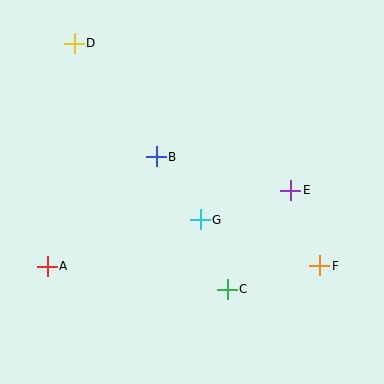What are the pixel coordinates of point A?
Point A is at (47, 267).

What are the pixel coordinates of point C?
Point C is at (227, 289).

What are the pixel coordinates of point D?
Point D is at (74, 43).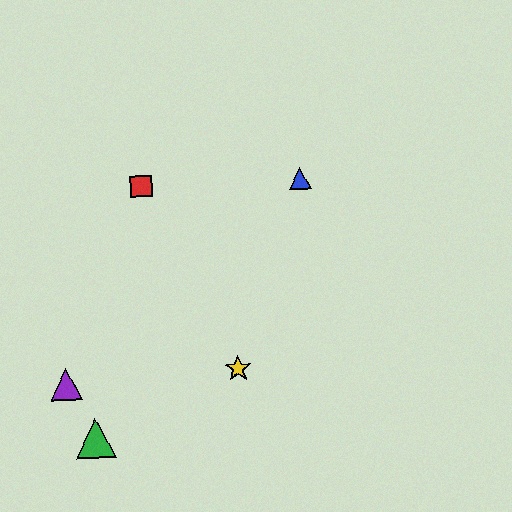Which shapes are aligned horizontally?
The red square, the blue triangle are aligned horizontally.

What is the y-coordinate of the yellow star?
The yellow star is at y≈369.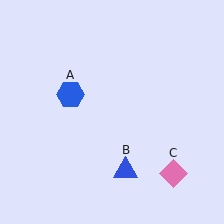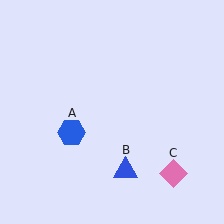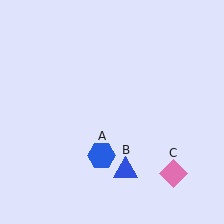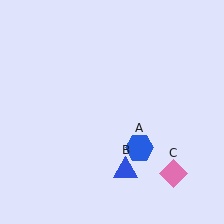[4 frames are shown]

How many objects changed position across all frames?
1 object changed position: blue hexagon (object A).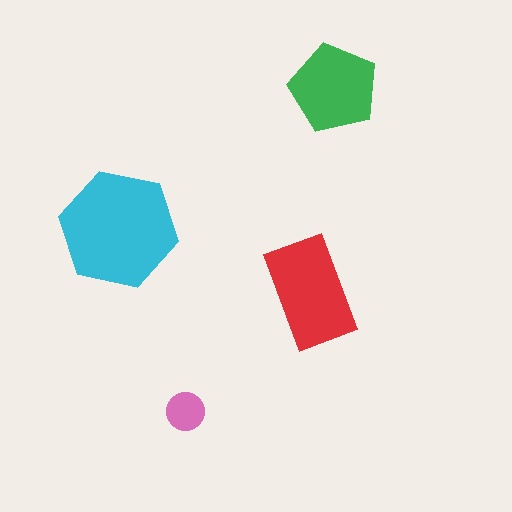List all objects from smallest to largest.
The pink circle, the green pentagon, the red rectangle, the cyan hexagon.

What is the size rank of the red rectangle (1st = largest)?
2nd.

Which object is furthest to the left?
The cyan hexagon is leftmost.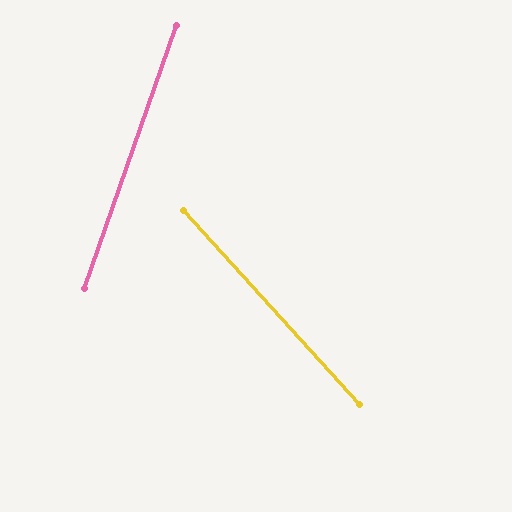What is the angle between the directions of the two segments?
Approximately 62 degrees.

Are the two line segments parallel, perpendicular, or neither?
Neither parallel nor perpendicular — they differ by about 62°.